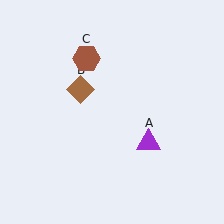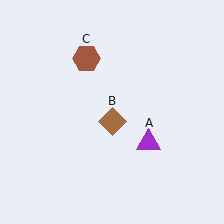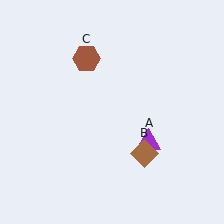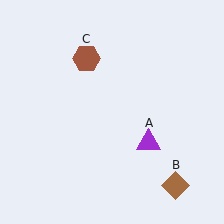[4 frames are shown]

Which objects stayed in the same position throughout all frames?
Purple triangle (object A) and brown hexagon (object C) remained stationary.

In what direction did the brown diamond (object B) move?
The brown diamond (object B) moved down and to the right.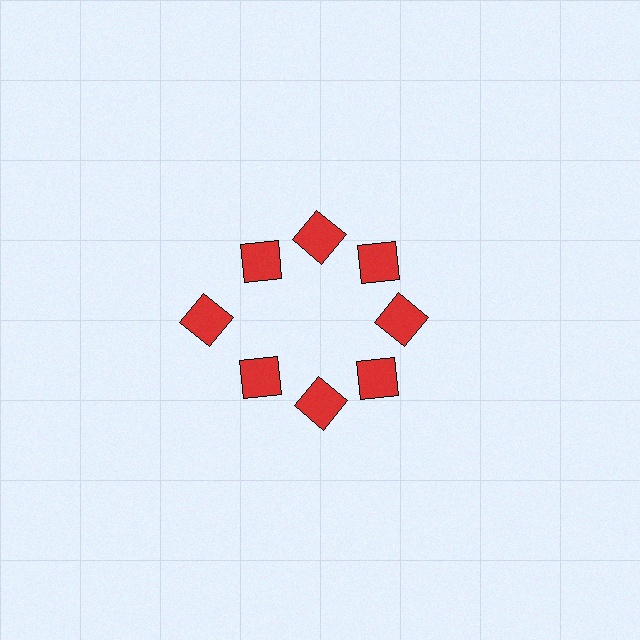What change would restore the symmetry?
The symmetry would be restored by moving it inward, back onto the ring so that all 8 squares sit at equal angles and equal distance from the center.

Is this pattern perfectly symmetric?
No. The 8 red squares are arranged in a ring, but one element near the 9 o'clock position is pushed outward from the center, breaking the 8-fold rotational symmetry.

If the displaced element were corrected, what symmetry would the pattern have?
It would have 8-fold rotational symmetry — the pattern would map onto itself every 45 degrees.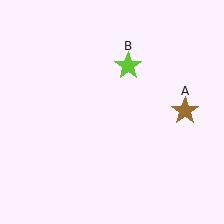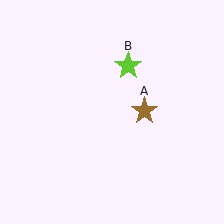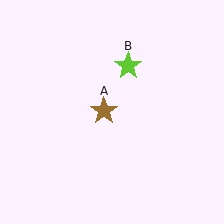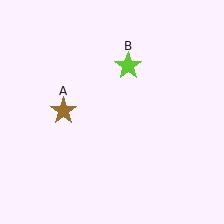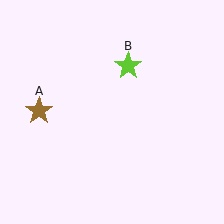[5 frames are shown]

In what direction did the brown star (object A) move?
The brown star (object A) moved left.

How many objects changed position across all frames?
1 object changed position: brown star (object A).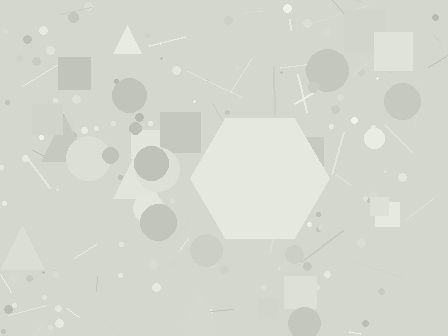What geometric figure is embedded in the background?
A hexagon is embedded in the background.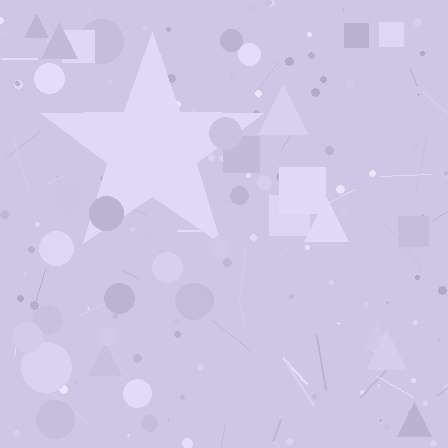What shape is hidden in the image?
A star is hidden in the image.